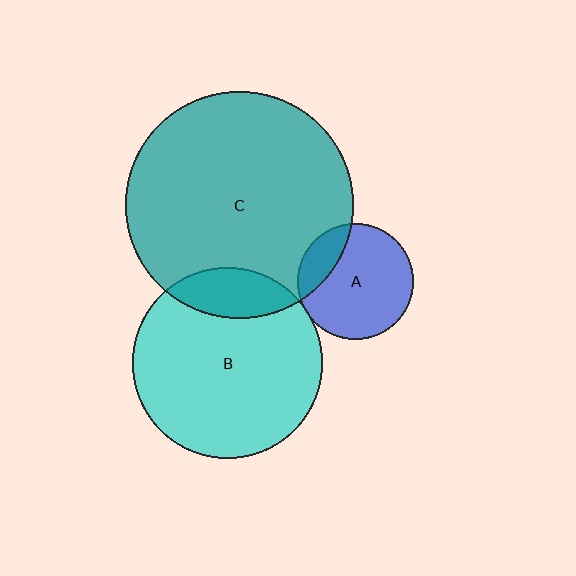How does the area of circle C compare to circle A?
Approximately 3.8 times.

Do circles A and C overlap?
Yes.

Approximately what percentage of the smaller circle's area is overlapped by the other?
Approximately 20%.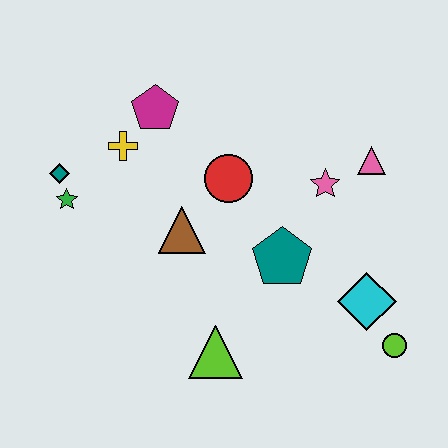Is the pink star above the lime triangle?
Yes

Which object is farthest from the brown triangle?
The lime circle is farthest from the brown triangle.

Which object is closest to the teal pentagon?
The pink star is closest to the teal pentagon.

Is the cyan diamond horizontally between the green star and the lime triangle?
No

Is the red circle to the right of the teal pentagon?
No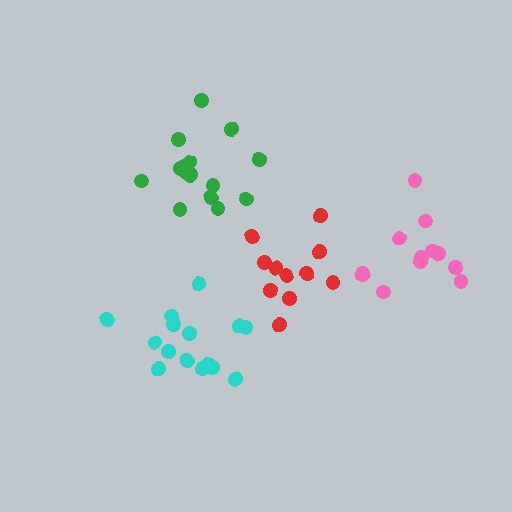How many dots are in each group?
Group 1: 11 dots, Group 2: 12 dots, Group 3: 15 dots, Group 4: 15 dots (53 total).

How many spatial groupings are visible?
There are 4 spatial groupings.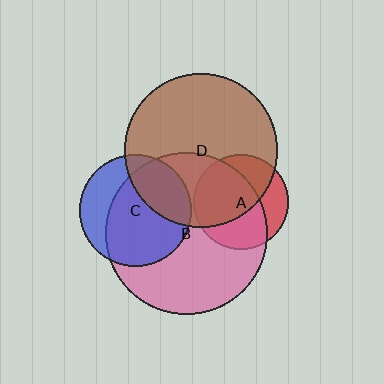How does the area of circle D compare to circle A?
Approximately 2.6 times.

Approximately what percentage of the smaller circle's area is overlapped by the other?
Approximately 35%.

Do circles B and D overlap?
Yes.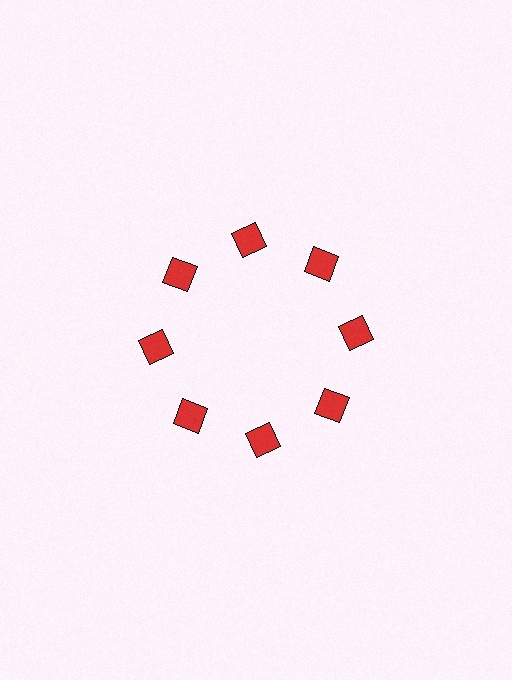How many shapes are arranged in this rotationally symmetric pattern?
There are 8 shapes, arranged in 8 groups of 1.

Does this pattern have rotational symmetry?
Yes, this pattern has 8-fold rotational symmetry. It looks the same after rotating 45 degrees around the center.